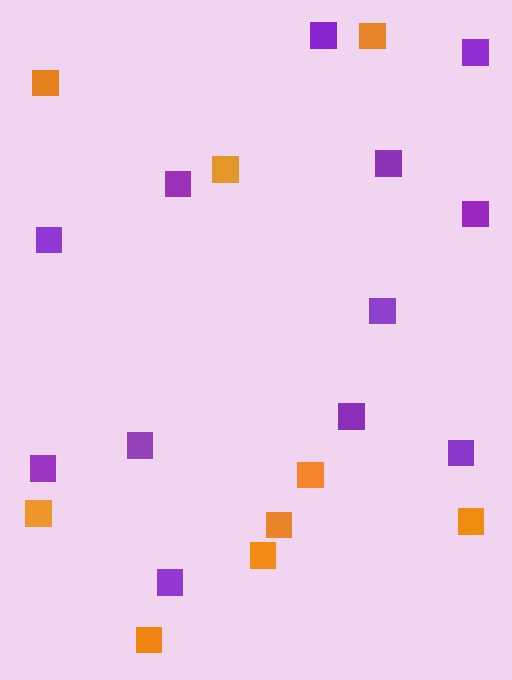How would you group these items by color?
There are 2 groups: one group of orange squares (9) and one group of purple squares (12).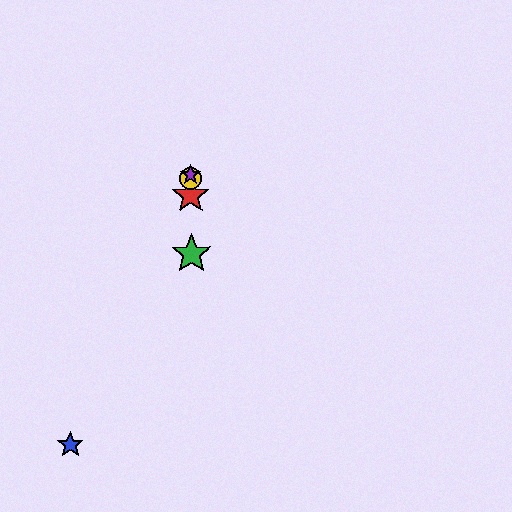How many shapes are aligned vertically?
4 shapes (the red star, the green star, the yellow circle, the purple star) are aligned vertically.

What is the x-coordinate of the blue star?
The blue star is at x≈70.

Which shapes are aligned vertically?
The red star, the green star, the yellow circle, the purple star are aligned vertically.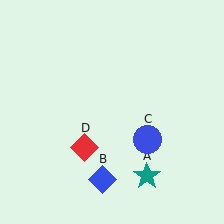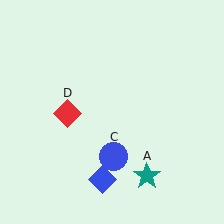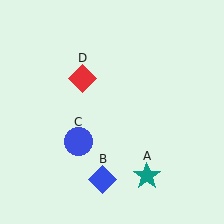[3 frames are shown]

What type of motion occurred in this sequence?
The blue circle (object C), red diamond (object D) rotated clockwise around the center of the scene.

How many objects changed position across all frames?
2 objects changed position: blue circle (object C), red diamond (object D).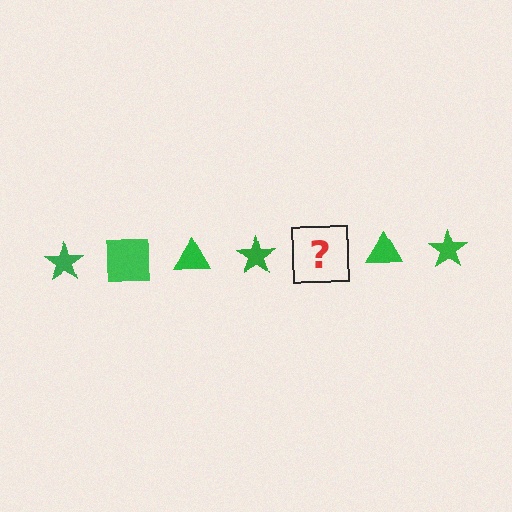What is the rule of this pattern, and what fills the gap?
The rule is that the pattern cycles through star, square, triangle shapes in green. The gap should be filled with a green square.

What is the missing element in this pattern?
The missing element is a green square.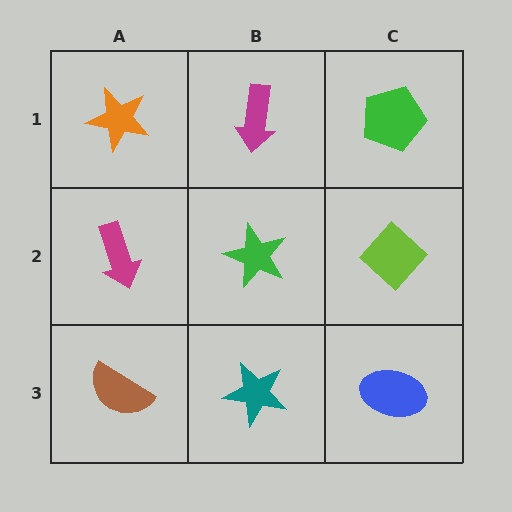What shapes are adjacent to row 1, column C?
A lime diamond (row 2, column C), a magenta arrow (row 1, column B).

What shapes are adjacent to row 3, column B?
A green star (row 2, column B), a brown semicircle (row 3, column A), a blue ellipse (row 3, column C).